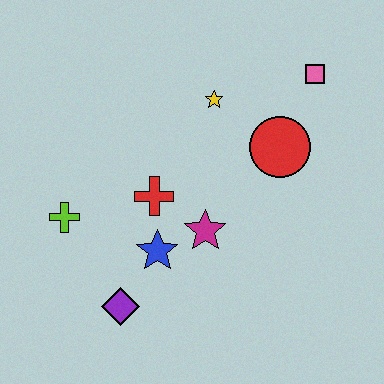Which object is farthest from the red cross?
The pink square is farthest from the red cross.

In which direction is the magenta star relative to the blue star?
The magenta star is to the right of the blue star.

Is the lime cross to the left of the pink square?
Yes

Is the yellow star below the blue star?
No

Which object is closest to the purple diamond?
The blue star is closest to the purple diamond.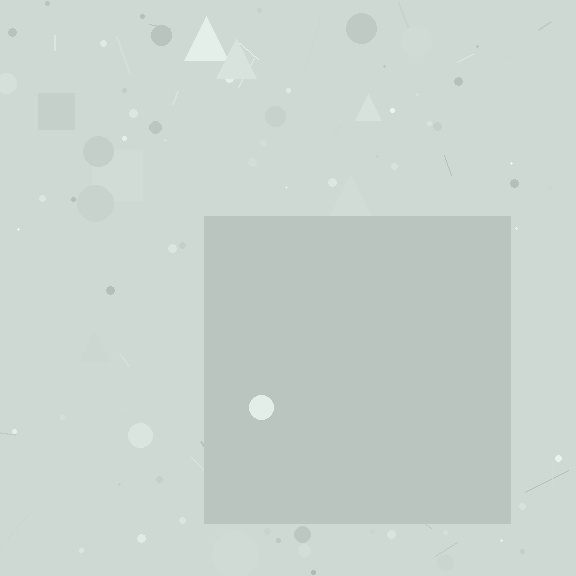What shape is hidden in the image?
A square is hidden in the image.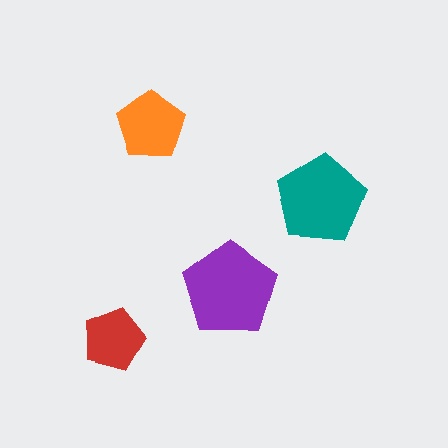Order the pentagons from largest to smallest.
the purple one, the teal one, the orange one, the red one.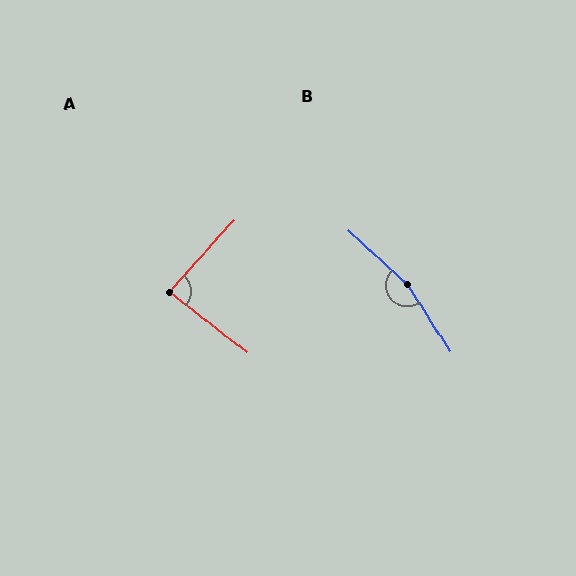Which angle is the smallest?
A, at approximately 86 degrees.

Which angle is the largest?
B, at approximately 165 degrees.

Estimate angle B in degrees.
Approximately 165 degrees.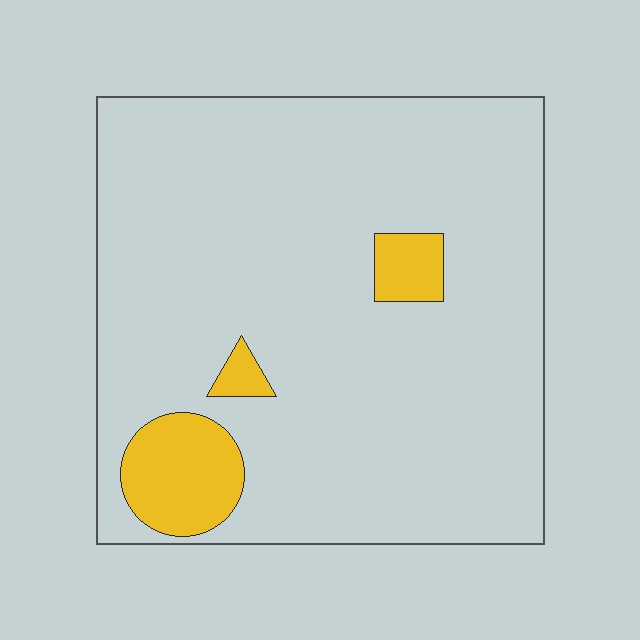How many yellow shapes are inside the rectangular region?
3.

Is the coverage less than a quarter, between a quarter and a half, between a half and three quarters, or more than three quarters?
Less than a quarter.